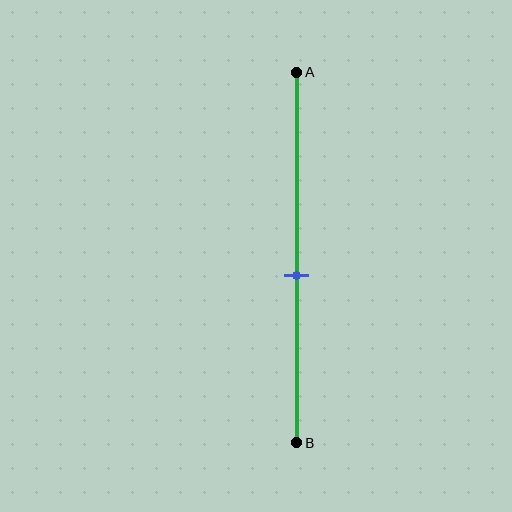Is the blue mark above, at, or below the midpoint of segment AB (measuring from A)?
The blue mark is below the midpoint of segment AB.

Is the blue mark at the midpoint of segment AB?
No, the mark is at about 55% from A, not at the 50% midpoint.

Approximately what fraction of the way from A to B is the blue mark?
The blue mark is approximately 55% of the way from A to B.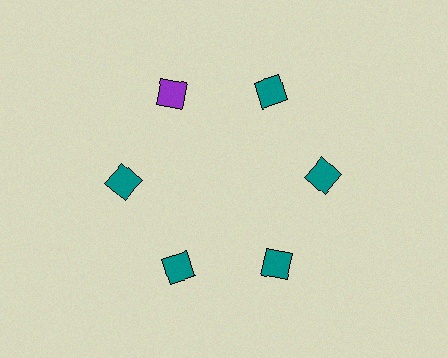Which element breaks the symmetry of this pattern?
The purple diamond at roughly the 11 o'clock position breaks the symmetry. All other shapes are teal diamonds.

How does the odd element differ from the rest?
It has a different color: purple instead of teal.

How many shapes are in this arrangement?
There are 6 shapes arranged in a ring pattern.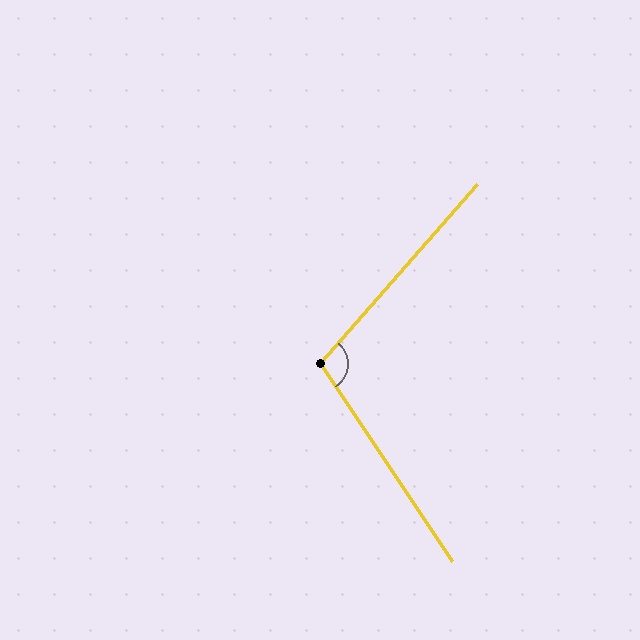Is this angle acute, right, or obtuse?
It is obtuse.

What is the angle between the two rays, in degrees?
Approximately 105 degrees.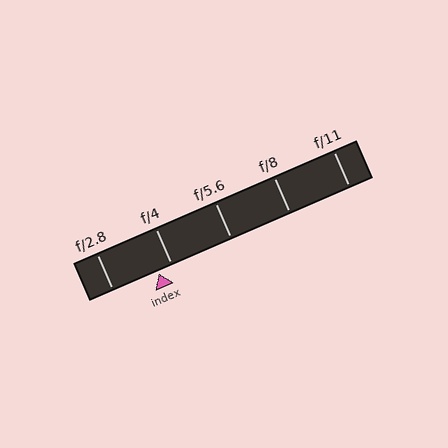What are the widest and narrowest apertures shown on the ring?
The widest aperture shown is f/2.8 and the narrowest is f/11.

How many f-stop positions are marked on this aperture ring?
There are 5 f-stop positions marked.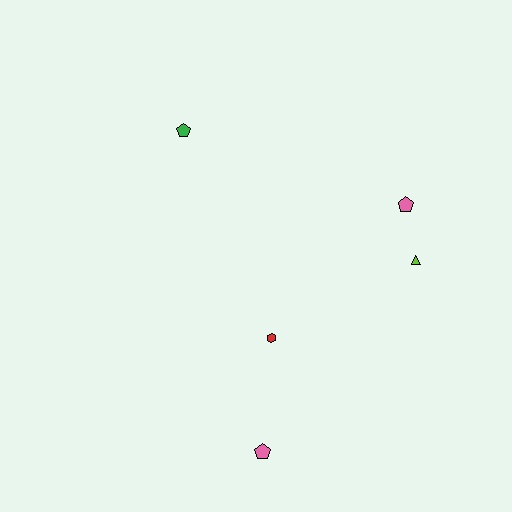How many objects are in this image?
There are 5 objects.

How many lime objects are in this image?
There is 1 lime object.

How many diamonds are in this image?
There are no diamonds.